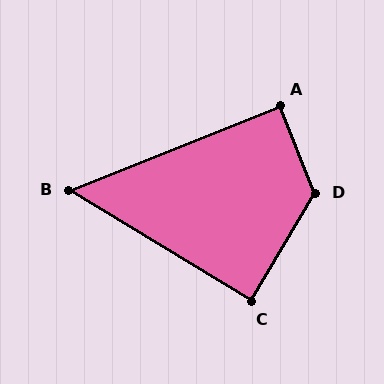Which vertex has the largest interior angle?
D, at approximately 127 degrees.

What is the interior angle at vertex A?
Approximately 90 degrees (approximately right).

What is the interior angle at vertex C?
Approximately 90 degrees (approximately right).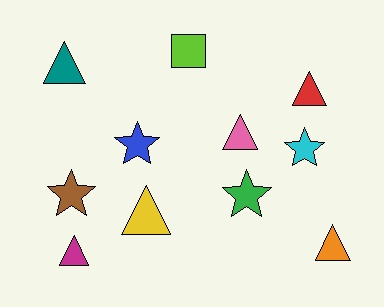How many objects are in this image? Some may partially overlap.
There are 11 objects.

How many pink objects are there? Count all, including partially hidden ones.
There is 1 pink object.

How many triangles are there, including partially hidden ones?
There are 6 triangles.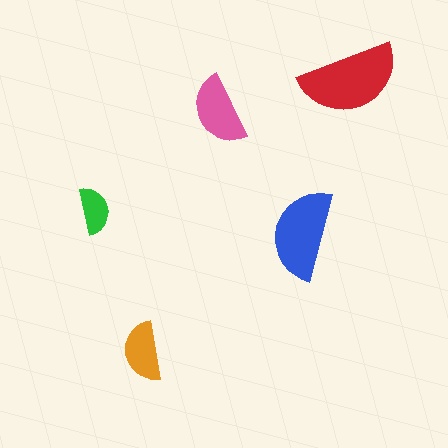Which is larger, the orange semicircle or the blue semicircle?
The blue one.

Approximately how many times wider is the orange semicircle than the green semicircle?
About 1.5 times wider.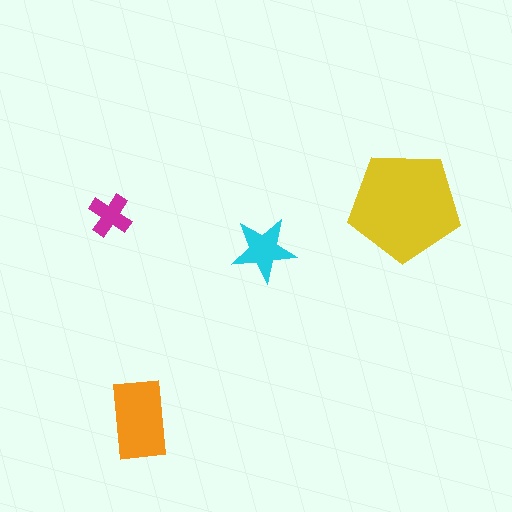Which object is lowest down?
The orange rectangle is bottommost.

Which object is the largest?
The yellow pentagon.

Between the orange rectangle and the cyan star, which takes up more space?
The orange rectangle.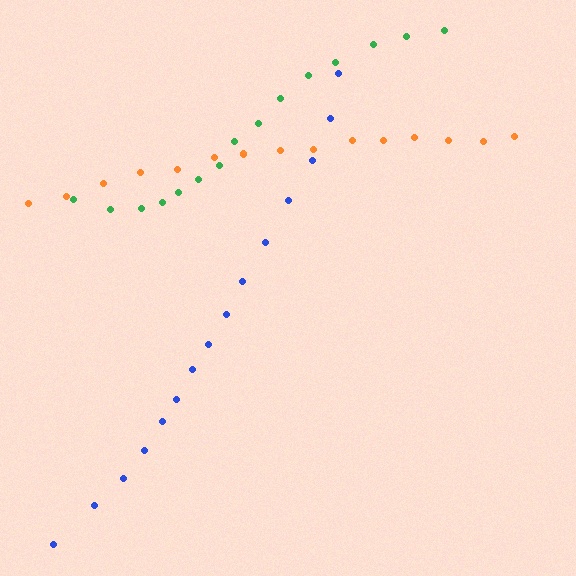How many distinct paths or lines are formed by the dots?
There are 3 distinct paths.